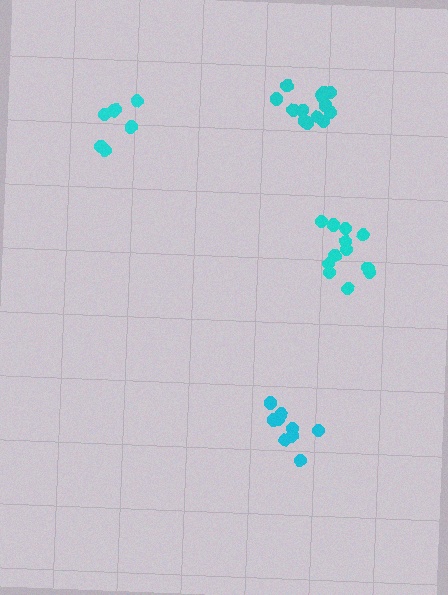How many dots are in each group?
Group 1: 7 dots, Group 2: 9 dots, Group 3: 12 dots, Group 4: 13 dots (41 total).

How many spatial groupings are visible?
There are 4 spatial groupings.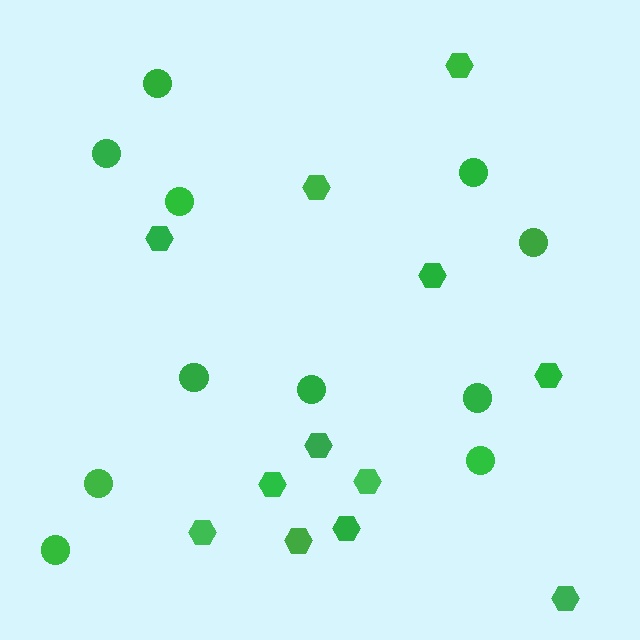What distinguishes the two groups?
There are 2 groups: one group of hexagons (12) and one group of circles (11).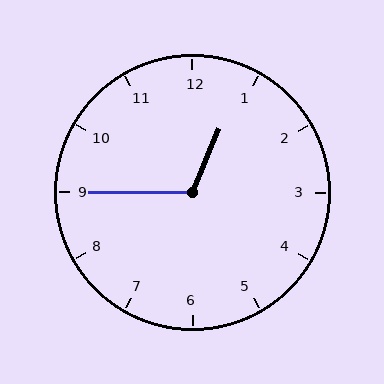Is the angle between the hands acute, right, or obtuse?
It is obtuse.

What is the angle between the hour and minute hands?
Approximately 112 degrees.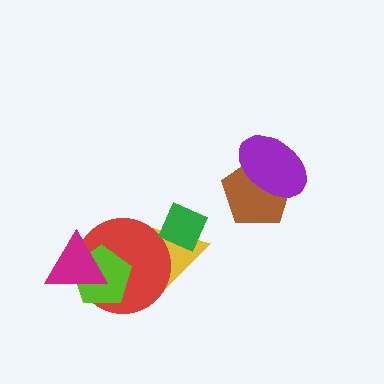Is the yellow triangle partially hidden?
Yes, it is partially covered by another shape.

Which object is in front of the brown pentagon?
The purple ellipse is in front of the brown pentagon.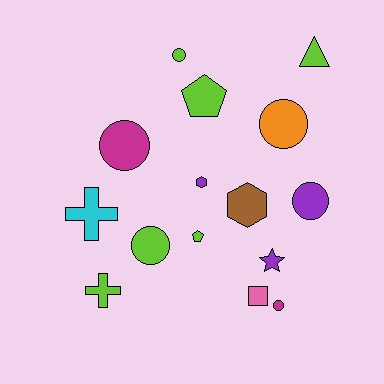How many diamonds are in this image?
There are no diamonds.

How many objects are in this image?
There are 15 objects.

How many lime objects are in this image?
There are 6 lime objects.